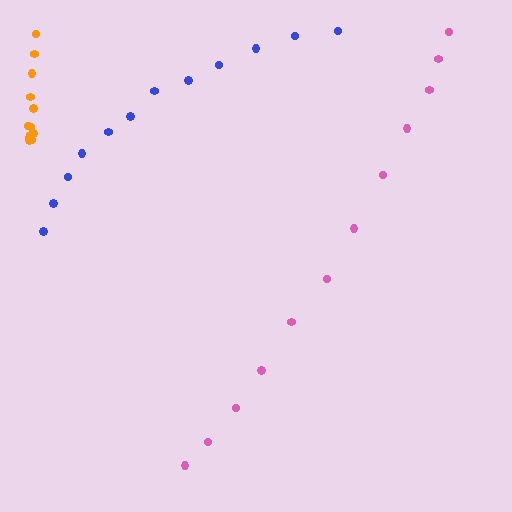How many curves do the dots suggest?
There are 3 distinct paths.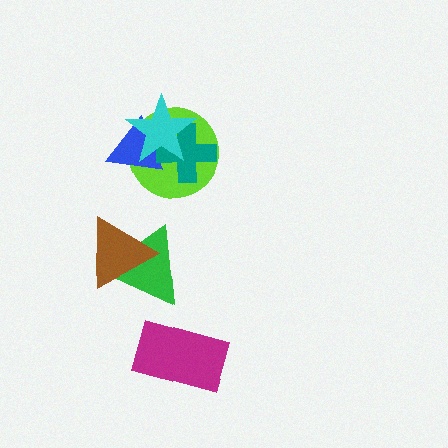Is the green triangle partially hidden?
Yes, it is partially covered by another shape.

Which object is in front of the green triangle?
The brown triangle is in front of the green triangle.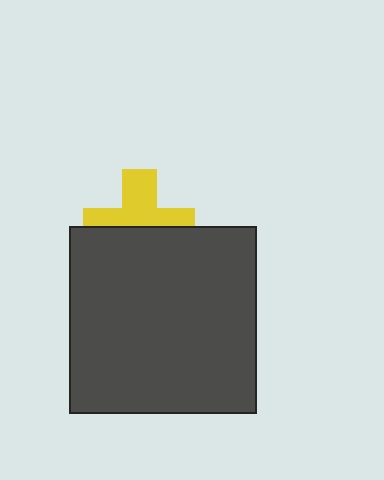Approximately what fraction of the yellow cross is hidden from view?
Roughly 49% of the yellow cross is hidden behind the dark gray square.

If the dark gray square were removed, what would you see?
You would see the complete yellow cross.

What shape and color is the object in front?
The object in front is a dark gray square.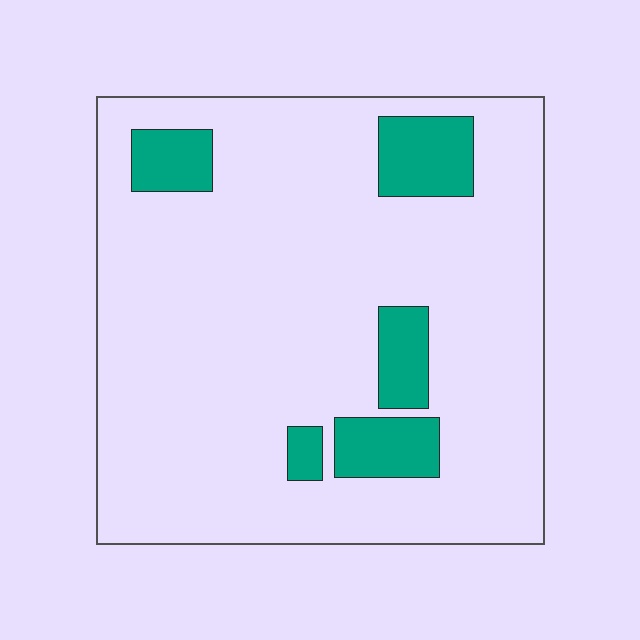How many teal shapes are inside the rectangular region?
5.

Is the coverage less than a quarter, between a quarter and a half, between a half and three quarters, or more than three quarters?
Less than a quarter.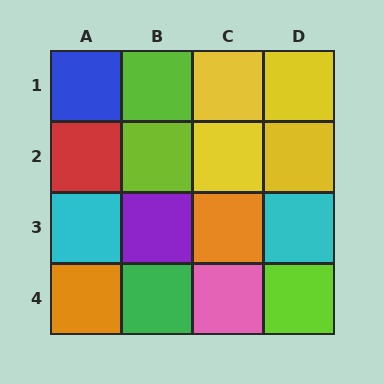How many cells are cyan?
2 cells are cyan.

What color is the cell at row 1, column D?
Yellow.